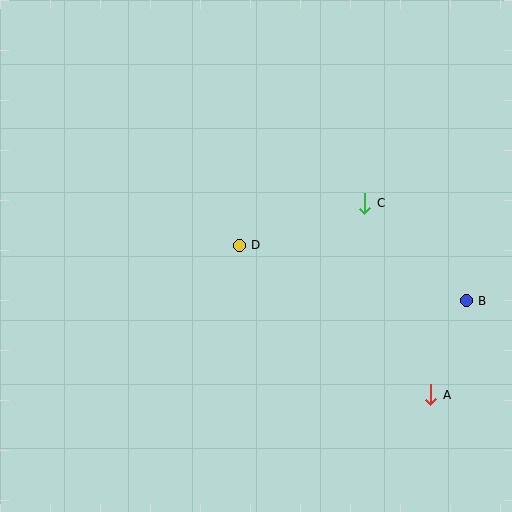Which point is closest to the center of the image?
Point D at (239, 245) is closest to the center.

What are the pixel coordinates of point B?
Point B is at (466, 301).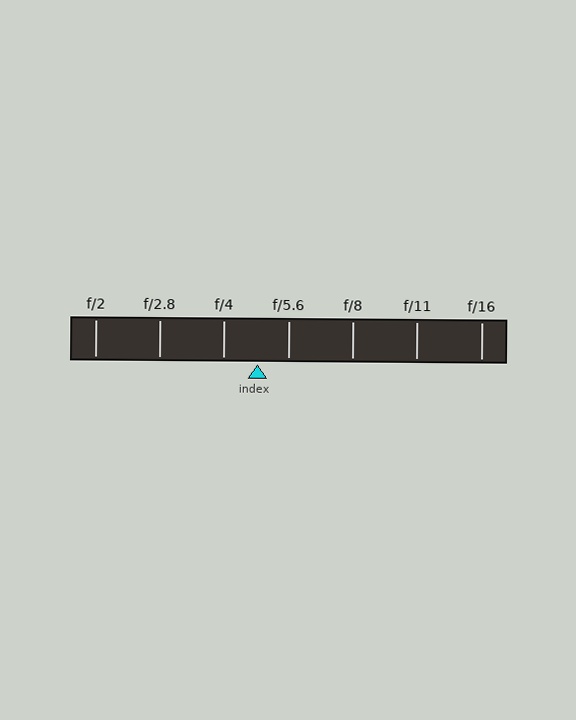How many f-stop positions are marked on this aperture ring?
There are 7 f-stop positions marked.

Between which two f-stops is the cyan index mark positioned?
The index mark is between f/4 and f/5.6.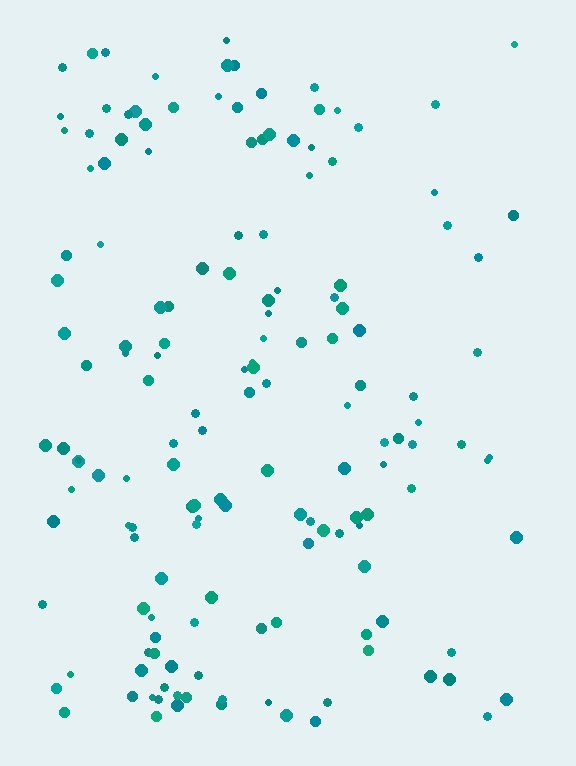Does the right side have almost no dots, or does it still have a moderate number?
Still a moderate number, just noticeably fewer than the left.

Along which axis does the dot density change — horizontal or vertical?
Horizontal.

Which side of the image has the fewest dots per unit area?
The right.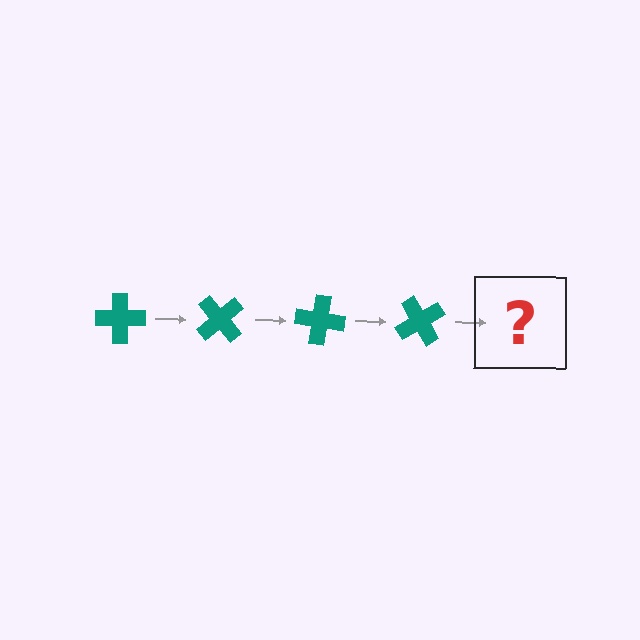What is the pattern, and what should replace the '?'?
The pattern is that the cross rotates 50 degrees each step. The '?' should be a teal cross rotated 200 degrees.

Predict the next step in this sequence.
The next step is a teal cross rotated 200 degrees.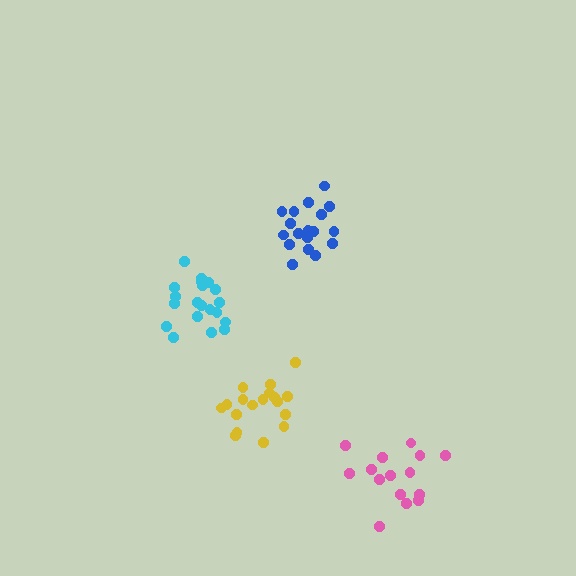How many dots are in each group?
Group 1: 15 dots, Group 2: 18 dots, Group 3: 18 dots, Group 4: 20 dots (71 total).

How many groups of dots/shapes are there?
There are 4 groups.